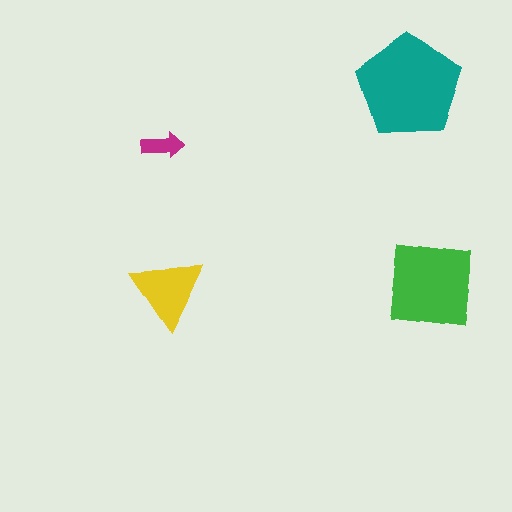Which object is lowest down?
The green square is bottommost.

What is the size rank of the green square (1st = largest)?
2nd.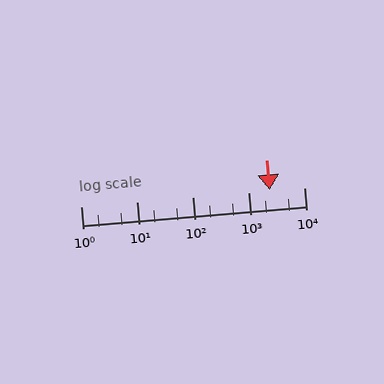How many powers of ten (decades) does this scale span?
The scale spans 4 decades, from 1 to 10000.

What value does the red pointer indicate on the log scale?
The pointer indicates approximately 2400.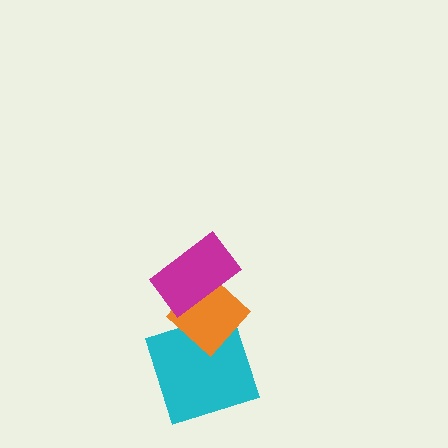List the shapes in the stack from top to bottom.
From top to bottom: the magenta rectangle, the orange diamond, the cyan square.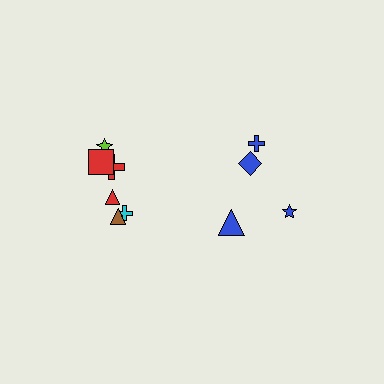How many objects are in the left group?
There are 6 objects.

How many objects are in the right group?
There are 4 objects.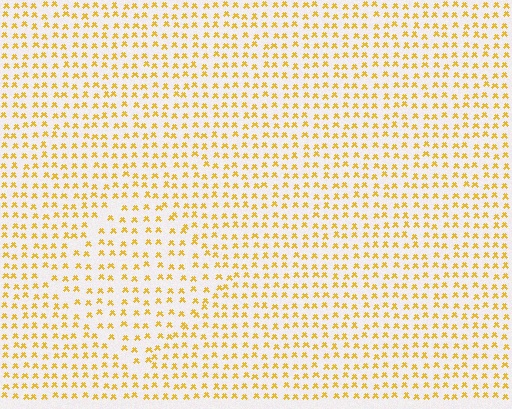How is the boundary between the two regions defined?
The boundary is defined by a change in element density (approximately 1.4x ratio). All elements are the same color, size, and shape.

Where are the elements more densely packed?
The elements are more densely packed outside the diamond boundary.